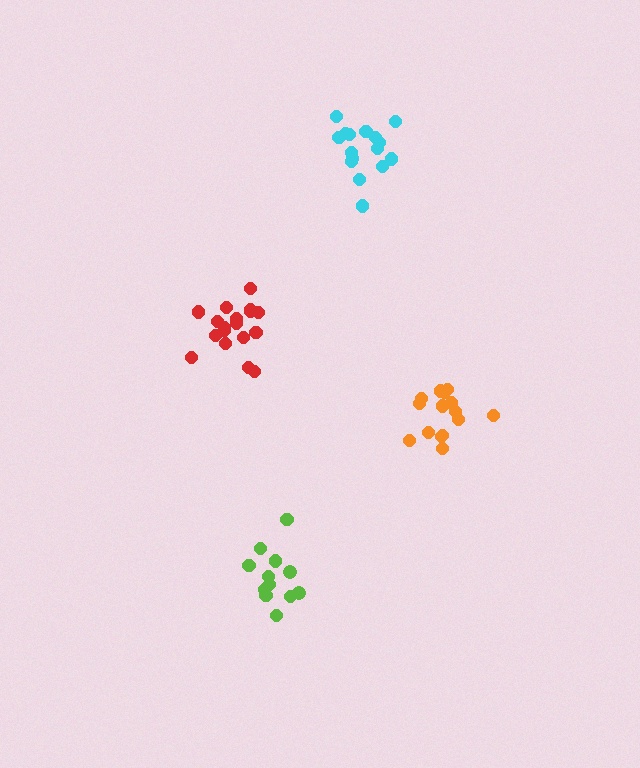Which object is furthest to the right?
The orange cluster is rightmost.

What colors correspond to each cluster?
The clusters are colored: lime, cyan, orange, red.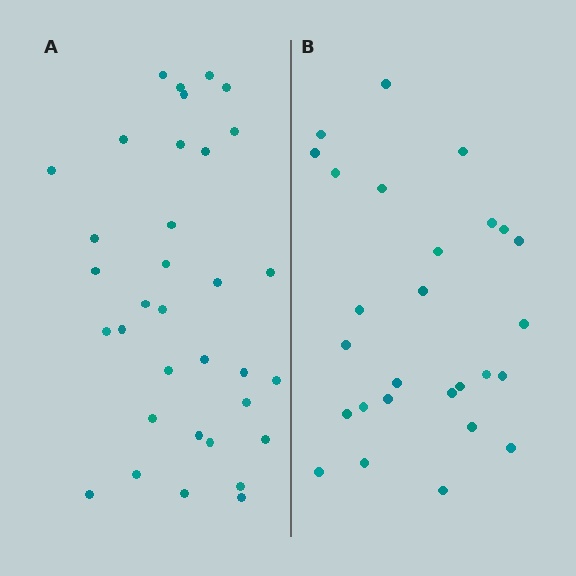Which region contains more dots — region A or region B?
Region A (the left region) has more dots.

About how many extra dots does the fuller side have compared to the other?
Region A has roughly 8 or so more dots than region B.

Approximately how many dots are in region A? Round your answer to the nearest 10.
About 30 dots. (The exact count is 34, which rounds to 30.)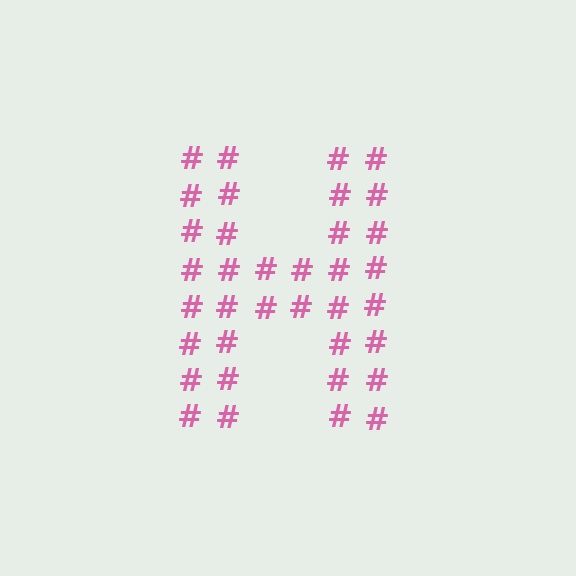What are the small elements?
The small elements are hash symbols.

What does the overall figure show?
The overall figure shows the letter H.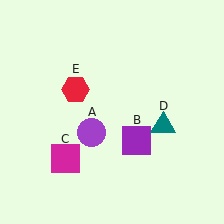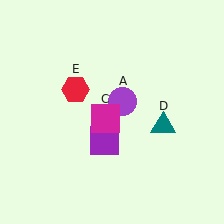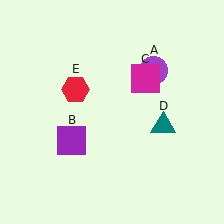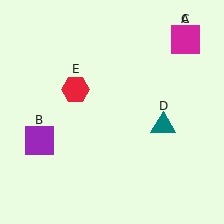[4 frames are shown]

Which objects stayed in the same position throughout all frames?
Teal triangle (object D) and red hexagon (object E) remained stationary.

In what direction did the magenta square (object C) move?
The magenta square (object C) moved up and to the right.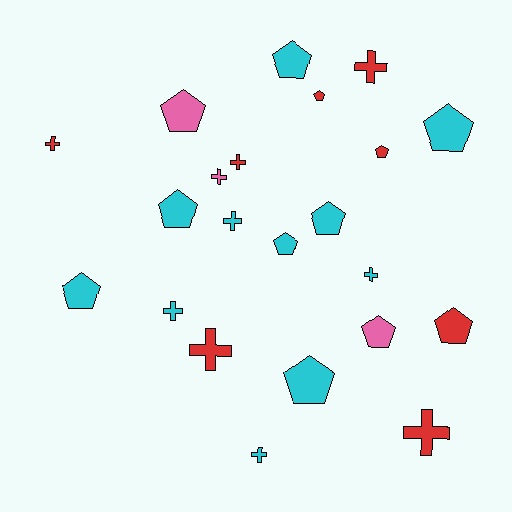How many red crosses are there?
There are 5 red crosses.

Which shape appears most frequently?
Pentagon, with 12 objects.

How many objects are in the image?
There are 22 objects.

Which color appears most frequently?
Cyan, with 11 objects.